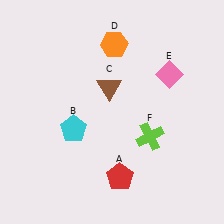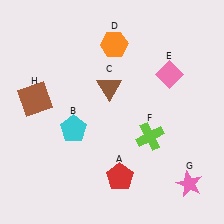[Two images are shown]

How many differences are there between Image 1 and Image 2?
There are 2 differences between the two images.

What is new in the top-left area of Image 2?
A brown square (H) was added in the top-left area of Image 2.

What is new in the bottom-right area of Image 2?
A pink star (G) was added in the bottom-right area of Image 2.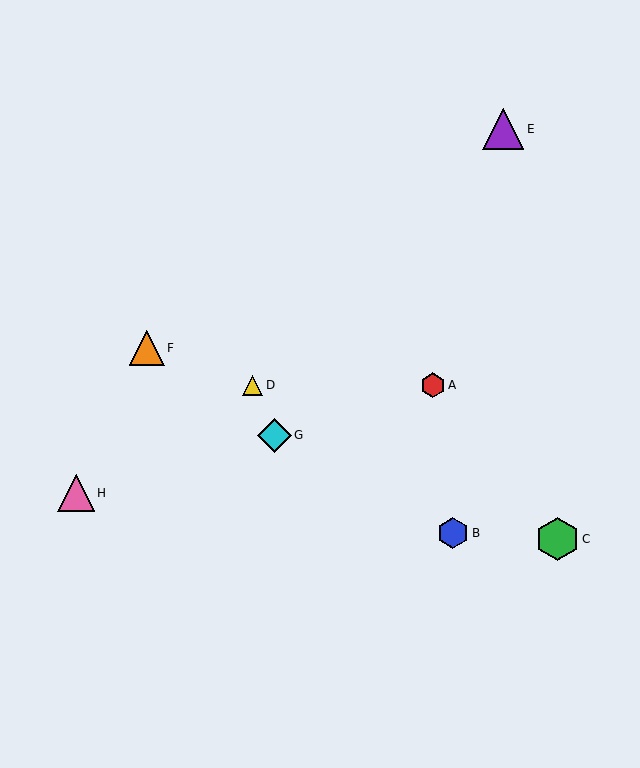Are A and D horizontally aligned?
Yes, both are at y≈385.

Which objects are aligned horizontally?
Objects A, D are aligned horizontally.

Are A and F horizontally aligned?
No, A is at y≈385 and F is at y≈348.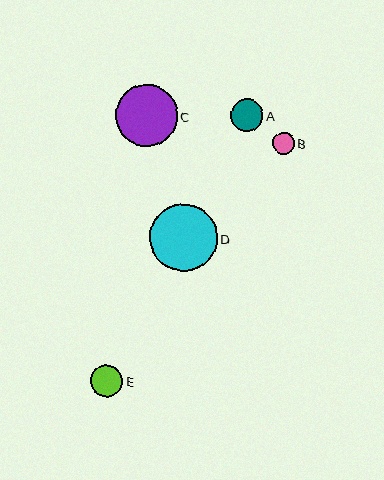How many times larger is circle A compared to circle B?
Circle A is approximately 1.5 times the size of circle B.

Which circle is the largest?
Circle D is the largest with a size of approximately 68 pixels.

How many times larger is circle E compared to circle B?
Circle E is approximately 1.5 times the size of circle B.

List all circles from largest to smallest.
From largest to smallest: D, C, A, E, B.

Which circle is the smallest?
Circle B is the smallest with a size of approximately 22 pixels.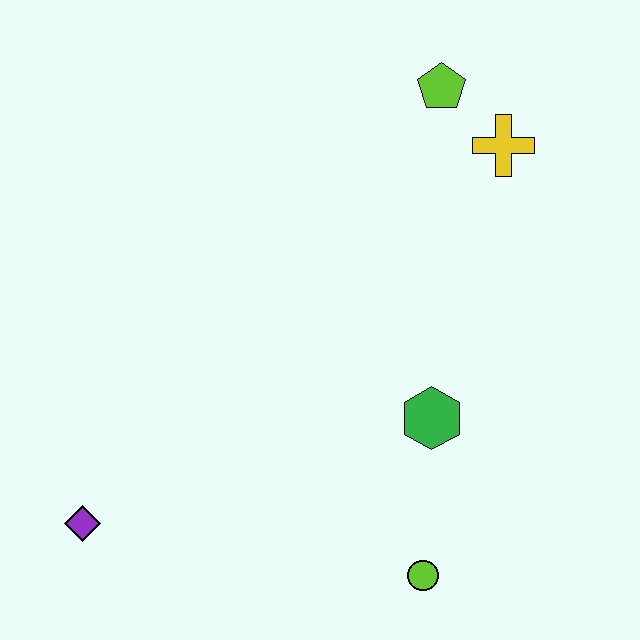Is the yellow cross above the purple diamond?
Yes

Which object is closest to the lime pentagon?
The yellow cross is closest to the lime pentagon.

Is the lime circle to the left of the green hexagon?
Yes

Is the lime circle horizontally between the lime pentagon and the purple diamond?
Yes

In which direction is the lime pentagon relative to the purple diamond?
The lime pentagon is above the purple diamond.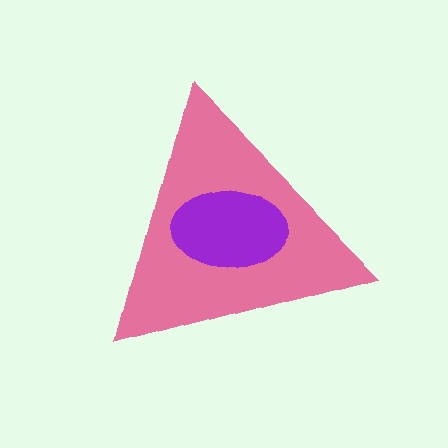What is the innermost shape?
The purple ellipse.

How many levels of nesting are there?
2.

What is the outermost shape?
The pink triangle.